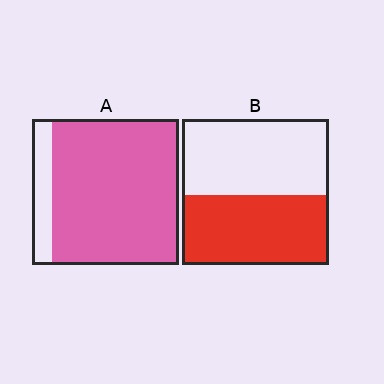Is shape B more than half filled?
Roughly half.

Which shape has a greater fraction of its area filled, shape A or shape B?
Shape A.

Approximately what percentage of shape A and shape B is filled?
A is approximately 85% and B is approximately 50%.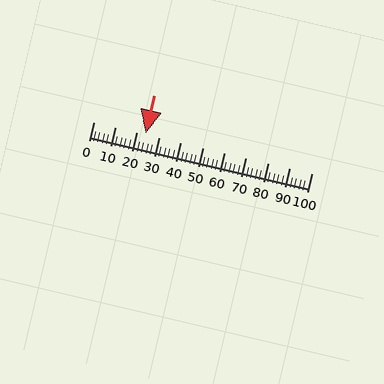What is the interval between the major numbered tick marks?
The major tick marks are spaced 10 units apart.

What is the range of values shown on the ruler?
The ruler shows values from 0 to 100.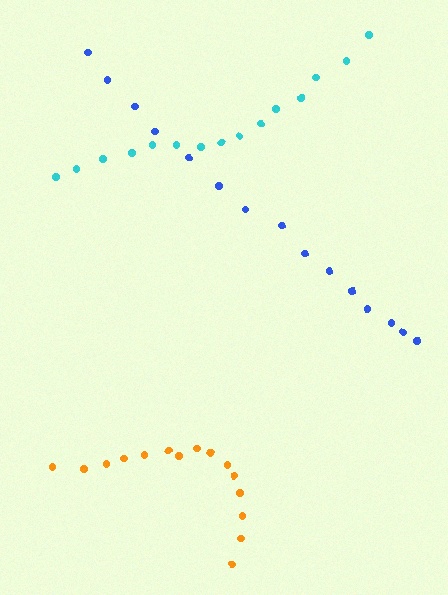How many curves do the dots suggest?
There are 3 distinct paths.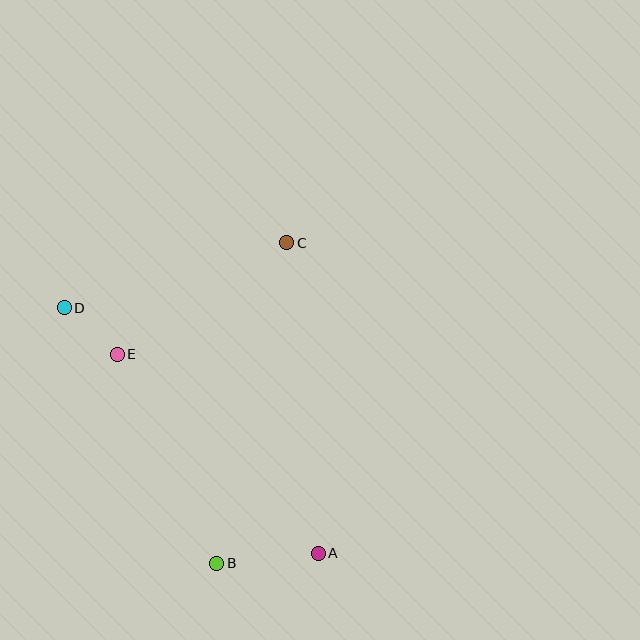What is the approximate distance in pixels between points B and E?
The distance between B and E is approximately 231 pixels.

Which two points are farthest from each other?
Points A and D are farthest from each other.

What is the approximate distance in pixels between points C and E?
The distance between C and E is approximately 203 pixels.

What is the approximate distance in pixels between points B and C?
The distance between B and C is approximately 328 pixels.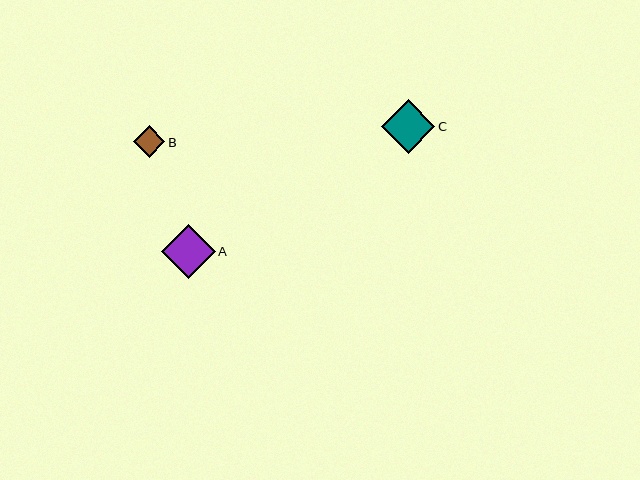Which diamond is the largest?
Diamond A is the largest with a size of approximately 54 pixels.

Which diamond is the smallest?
Diamond B is the smallest with a size of approximately 31 pixels.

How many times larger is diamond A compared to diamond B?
Diamond A is approximately 1.7 times the size of diamond B.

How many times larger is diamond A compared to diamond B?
Diamond A is approximately 1.7 times the size of diamond B.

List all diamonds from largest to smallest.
From largest to smallest: A, C, B.